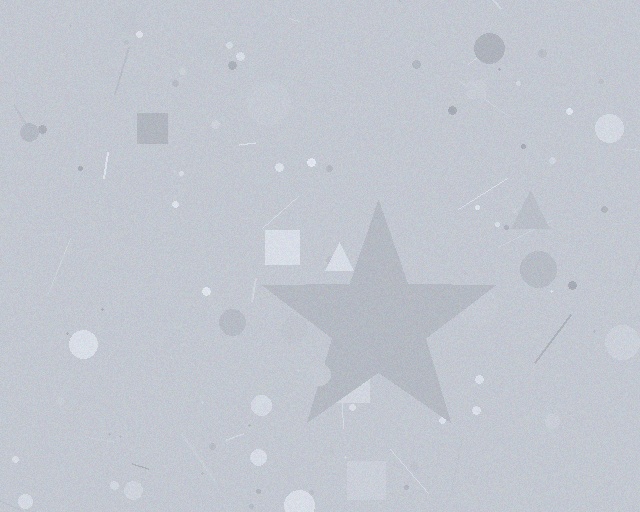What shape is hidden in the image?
A star is hidden in the image.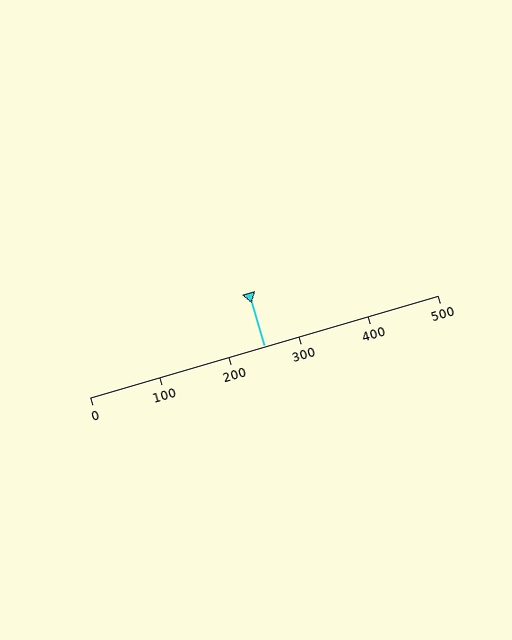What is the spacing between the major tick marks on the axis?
The major ticks are spaced 100 apart.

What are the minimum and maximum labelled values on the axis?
The axis runs from 0 to 500.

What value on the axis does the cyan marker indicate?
The marker indicates approximately 250.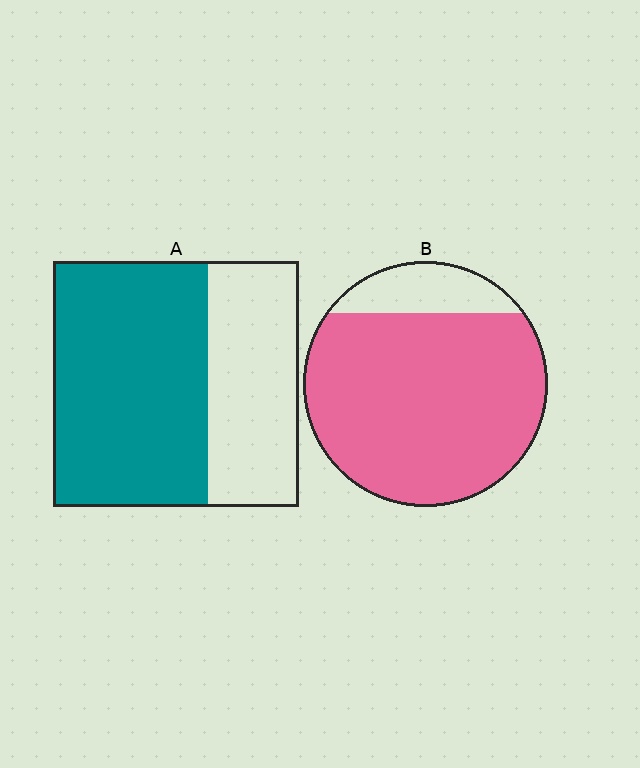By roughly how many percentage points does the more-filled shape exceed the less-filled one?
By roughly 20 percentage points (B over A).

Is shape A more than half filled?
Yes.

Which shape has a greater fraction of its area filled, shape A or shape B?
Shape B.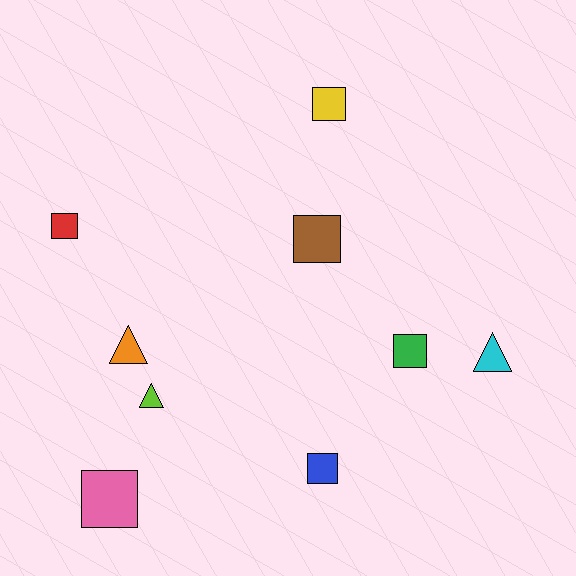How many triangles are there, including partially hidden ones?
There are 3 triangles.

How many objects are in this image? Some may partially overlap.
There are 9 objects.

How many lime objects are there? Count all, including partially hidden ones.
There is 1 lime object.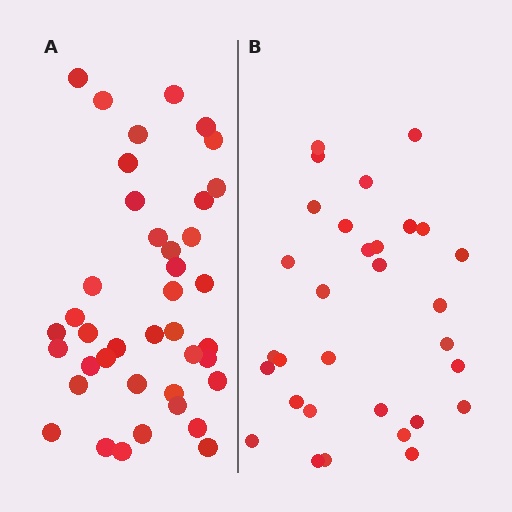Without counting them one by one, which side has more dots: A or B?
Region A (the left region) has more dots.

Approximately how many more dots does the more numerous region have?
Region A has roughly 8 or so more dots than region B.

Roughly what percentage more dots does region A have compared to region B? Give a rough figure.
About 30% more.